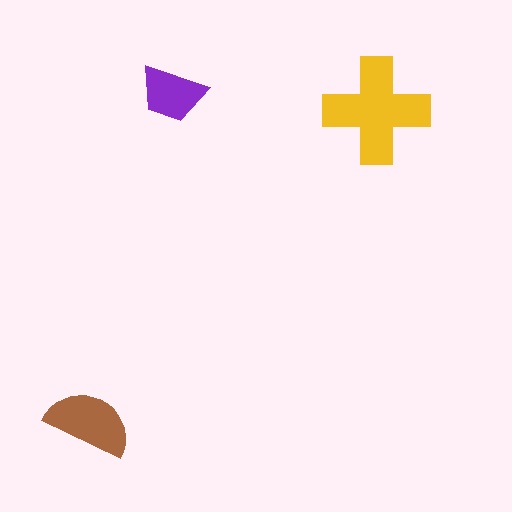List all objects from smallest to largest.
The purple trapezoid, the brown semicircle, the yellow cross.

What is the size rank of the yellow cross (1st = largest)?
1st.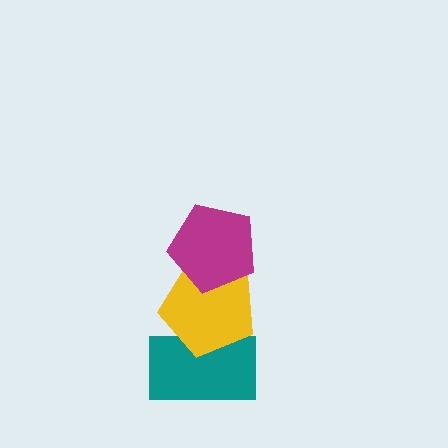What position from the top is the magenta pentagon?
The magenta pentagon is 1st from the top.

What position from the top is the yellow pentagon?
The yellow pentagon is 2nd from the top.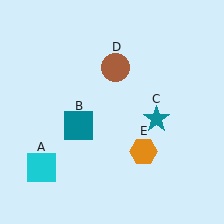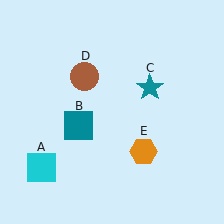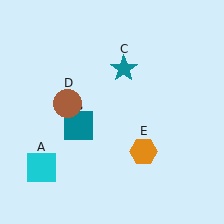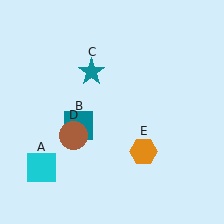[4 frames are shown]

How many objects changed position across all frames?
2 objects changed position: teal star (object C), brown circle (object D).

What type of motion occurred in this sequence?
The teal star (object C), brown circle (object D) rotated counterclockwise around the center of the scene.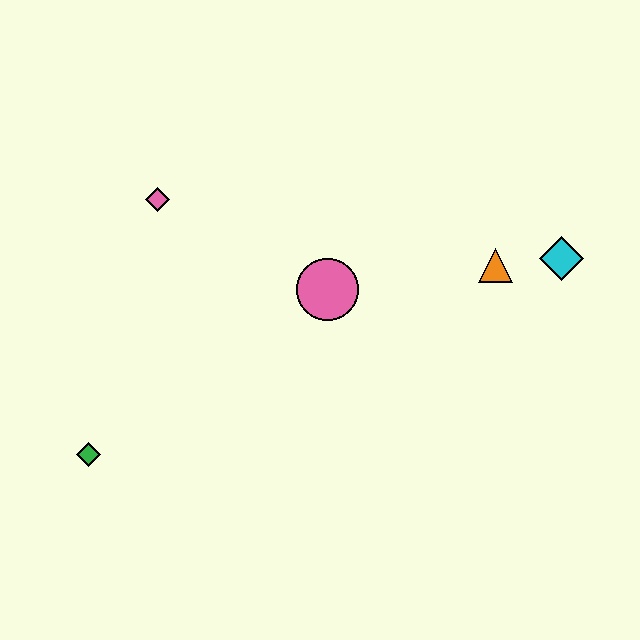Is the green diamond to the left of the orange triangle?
Yes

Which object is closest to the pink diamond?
The pink circle is closest to the pink diamond.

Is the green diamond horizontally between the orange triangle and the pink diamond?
No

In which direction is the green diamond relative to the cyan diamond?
The green diamond is to the left of the cyan diamond.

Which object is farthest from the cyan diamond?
The green diamond is farthest from the cyan diamond.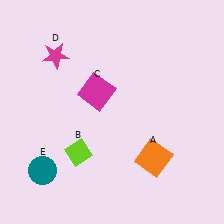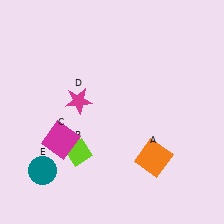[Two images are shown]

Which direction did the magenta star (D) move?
The magenta star (D) moved down.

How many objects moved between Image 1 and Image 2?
2 objects moved between the two images.